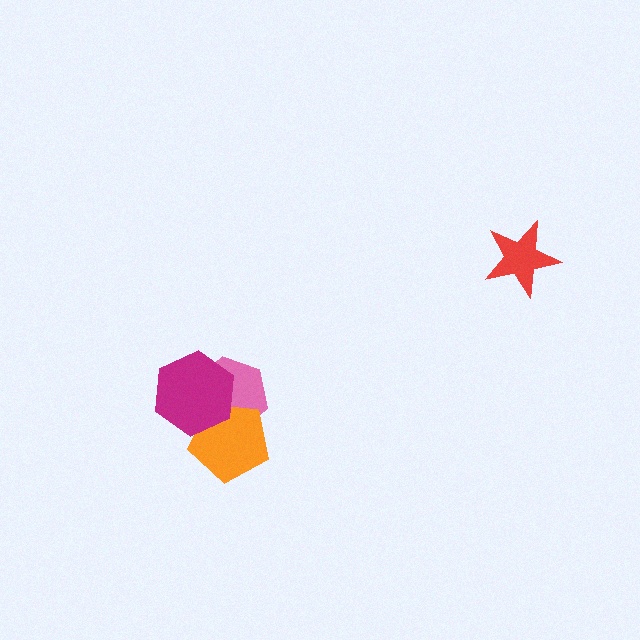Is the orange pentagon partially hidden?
Yes, it is partially covered by another shape.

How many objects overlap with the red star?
0 objects overlap with the red star.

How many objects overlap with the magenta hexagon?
2 objects overlap with the magenta hexagon.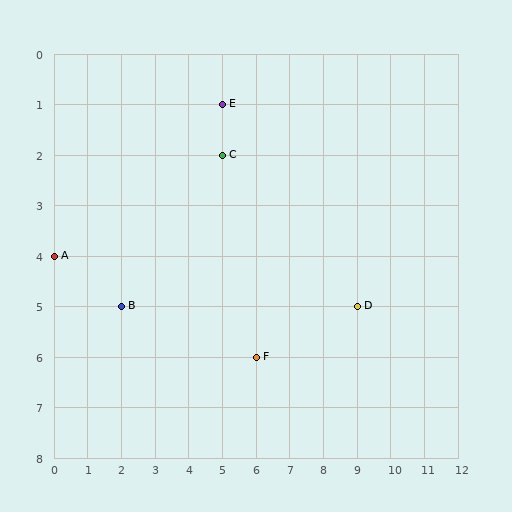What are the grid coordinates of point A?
Point A is at grid coordinates (0, 4).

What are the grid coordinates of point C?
Point C is at grid coordinates (5, 2).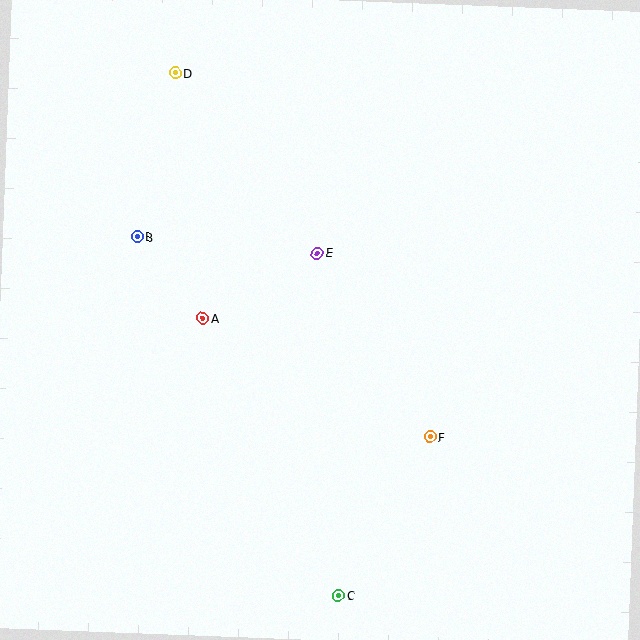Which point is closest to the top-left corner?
Point D is closest to the top-left corner.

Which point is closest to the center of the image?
Point E at (317, 253) is closest to the center.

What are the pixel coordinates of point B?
Point B is at (137, 237).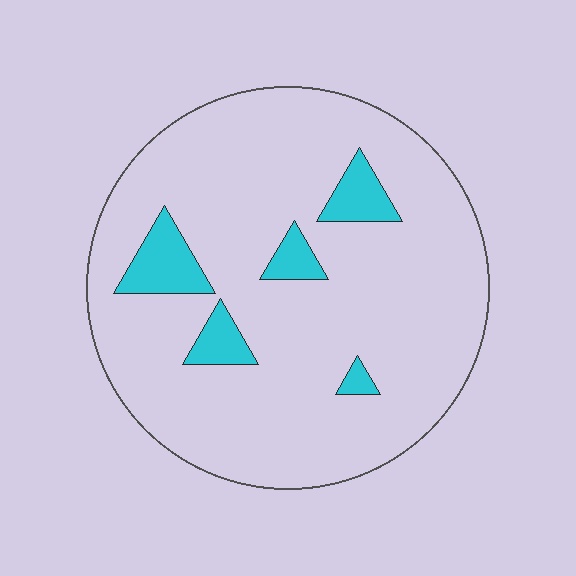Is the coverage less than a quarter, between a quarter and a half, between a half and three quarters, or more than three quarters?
Less than a quarter.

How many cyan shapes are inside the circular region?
5.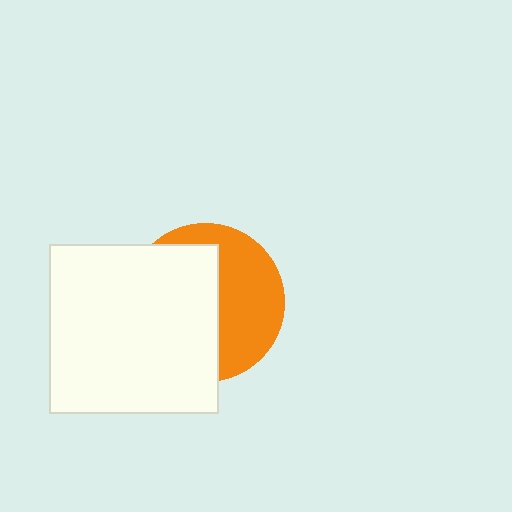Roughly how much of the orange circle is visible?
A small part of it is visible (roughly 44%).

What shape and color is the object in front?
The object in front is a white square.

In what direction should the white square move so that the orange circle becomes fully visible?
The white square should move left. That is the shortest direction to clear the overlap and leave the orange circle fully visible.